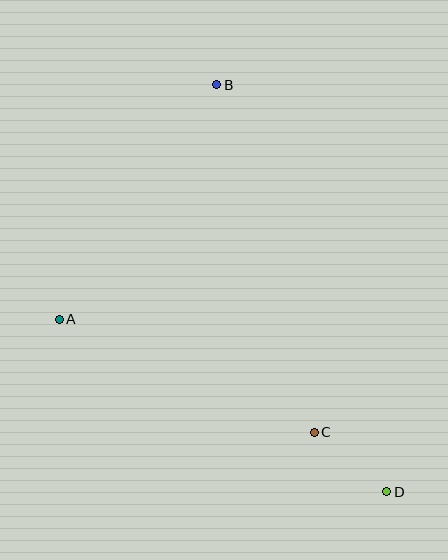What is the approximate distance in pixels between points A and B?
The distance between A and B is approximately 282 pixels.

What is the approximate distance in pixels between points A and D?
The distance between A and D is approximately 370 pixels.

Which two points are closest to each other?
Points C and D are closest to each other.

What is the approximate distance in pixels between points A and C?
The distance between A and C is approximately 278 pixels.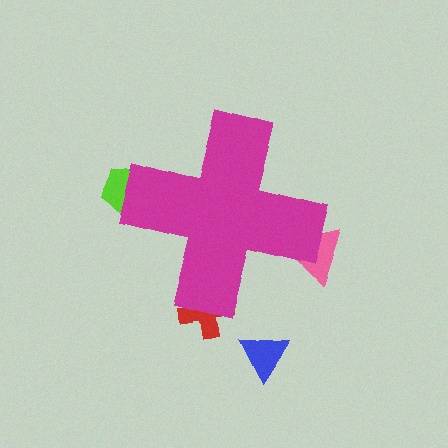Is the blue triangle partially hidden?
No, the blue triangle is fully visible.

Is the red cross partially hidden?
Yes, the red cross is partially hidden behind the magenta cross.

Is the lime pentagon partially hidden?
Yes, the lime pentagon is partially hidden behind the magenta cross.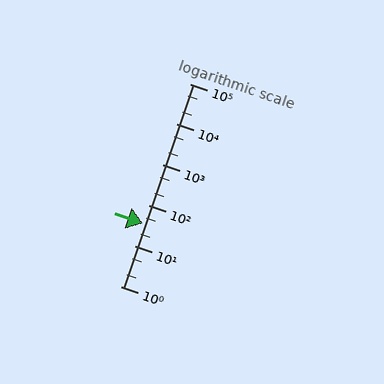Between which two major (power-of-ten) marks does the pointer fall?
The pointer is between 10 and 100.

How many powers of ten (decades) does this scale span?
The scale spans 5 decades, from 1 to 100000.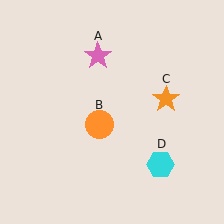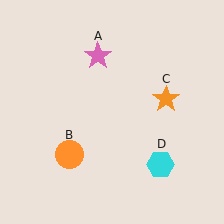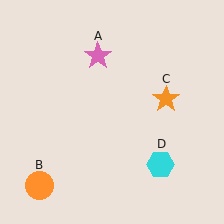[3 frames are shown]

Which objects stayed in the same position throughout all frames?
Pink star (object A) and orange star (object C) and cyan hexagon (object D) remained stationary.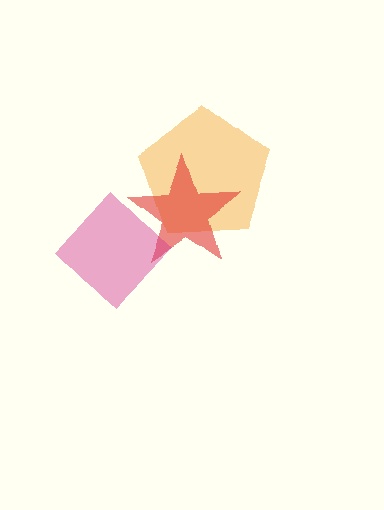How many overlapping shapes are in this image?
There are 3 overlapping shapes in the image.